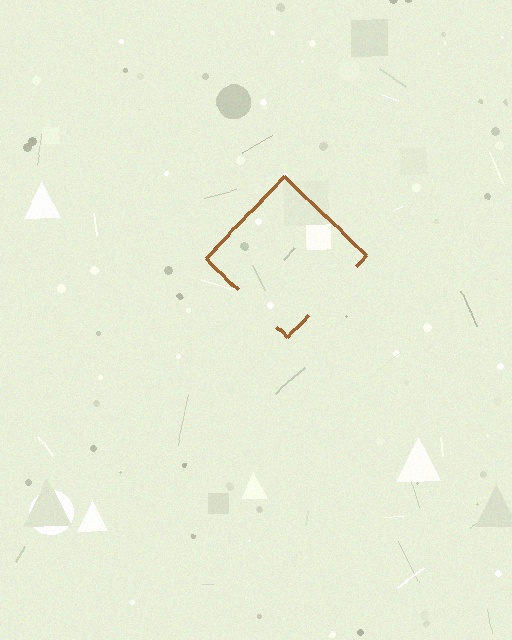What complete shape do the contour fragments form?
The contour fragments form a diamond.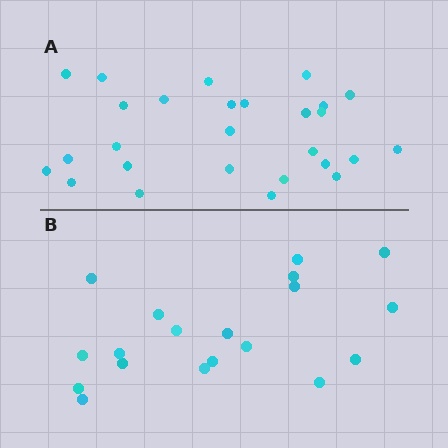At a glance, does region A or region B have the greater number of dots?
Region A (the top region) has more dots.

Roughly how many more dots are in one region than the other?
Region A has roughly 8 or so more dots than region B.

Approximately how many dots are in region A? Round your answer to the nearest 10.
About 30 dots. (The exact count is 27, which rounds to 30.)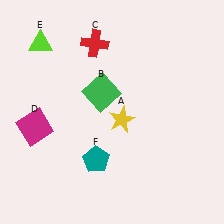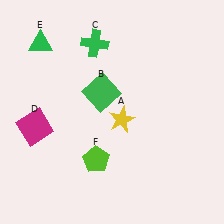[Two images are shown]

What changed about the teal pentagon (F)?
In Image 1, F is teal. In Image 2, it changed to lime.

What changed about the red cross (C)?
In Image 1, C is red. In Image 2, it changed to green.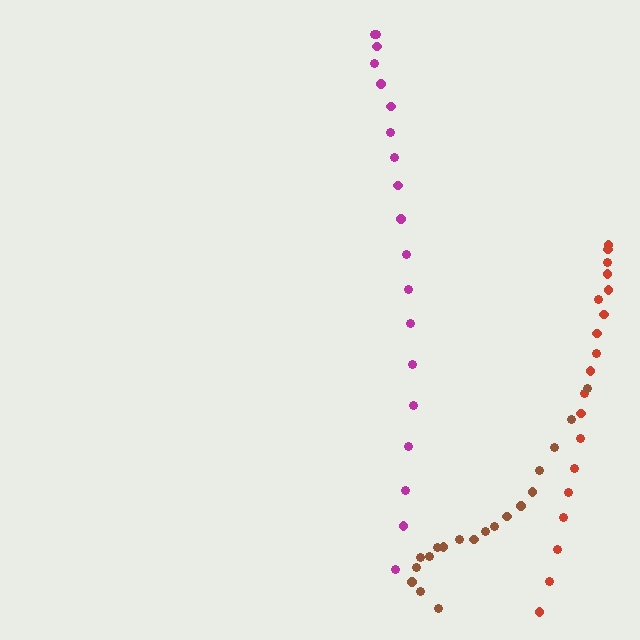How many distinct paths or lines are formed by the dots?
There are 3 distinct paths.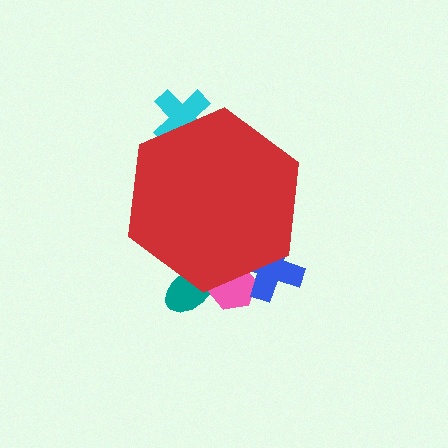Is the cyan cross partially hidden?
Yes, the cyan cross is partially hidden behind the red hexagon.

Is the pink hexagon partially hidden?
Yes, the pink hexagon is partially hidden behind the red hexagon.